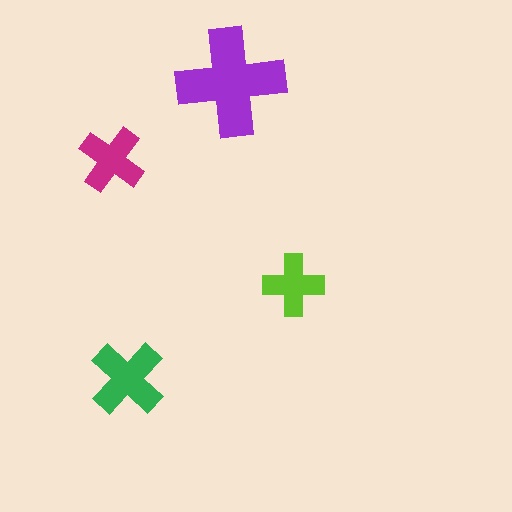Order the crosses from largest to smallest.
the purple one, the green one, the magenta one, the lime one.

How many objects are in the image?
There are 4 objects in the image.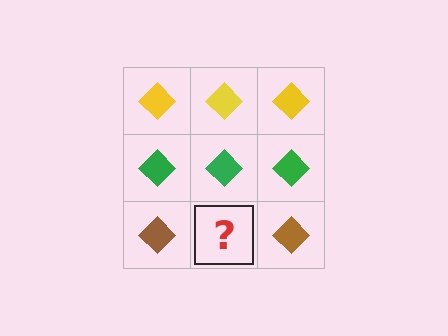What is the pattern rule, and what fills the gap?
The rule is that each row has a consistent color. The gap should be filled with a brown diamond.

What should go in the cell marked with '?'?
The missing cell should contain a brown diamond.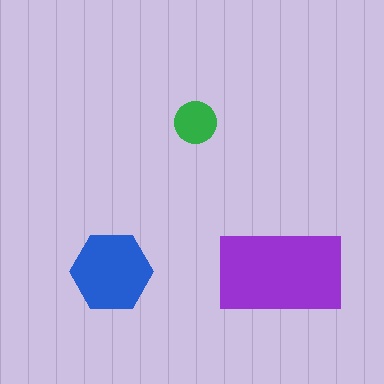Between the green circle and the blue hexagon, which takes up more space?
The blue hexagon.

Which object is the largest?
The purple rectangle.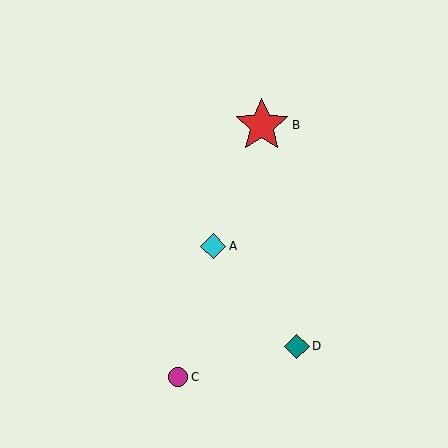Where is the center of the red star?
The center of the red star is at (262, 125).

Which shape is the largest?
The red star (labeled B) is the largest.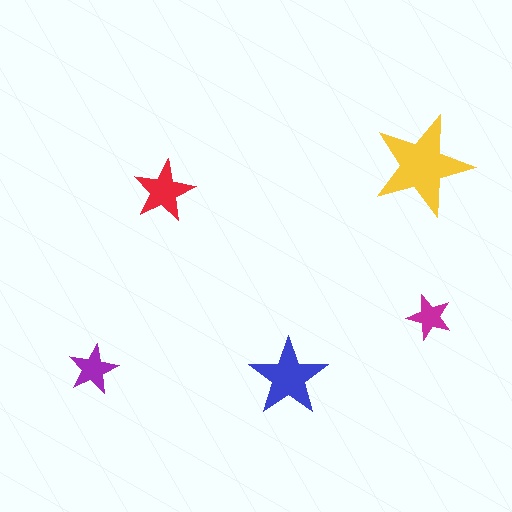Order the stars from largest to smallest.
the yellow one, the blue one, the red one, the purple one, the magenta one.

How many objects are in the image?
There are 5 objects in the image.